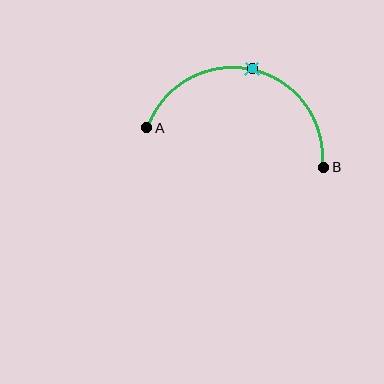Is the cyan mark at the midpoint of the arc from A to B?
Yes. The cyan mark lies on the arc at equal arc-length from both A and B — it is the arc midpoint.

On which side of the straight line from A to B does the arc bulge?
The arc bulges above the straight line connecting A and B.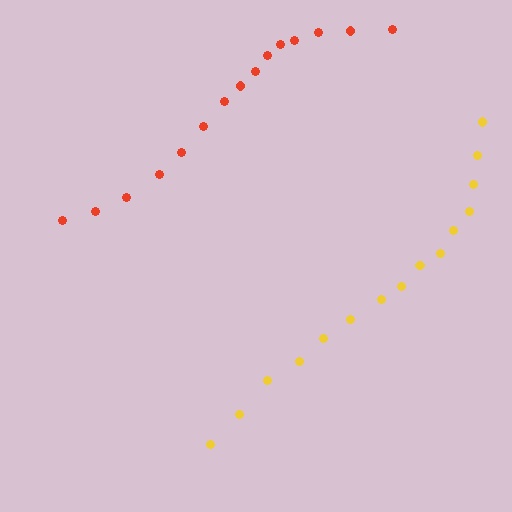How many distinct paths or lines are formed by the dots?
There are 2 distinct paths.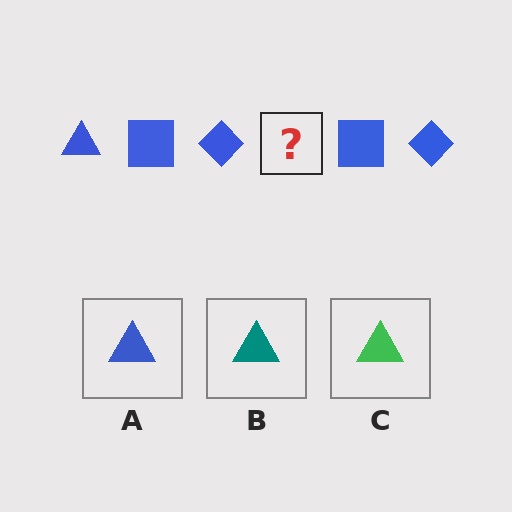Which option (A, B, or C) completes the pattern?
A.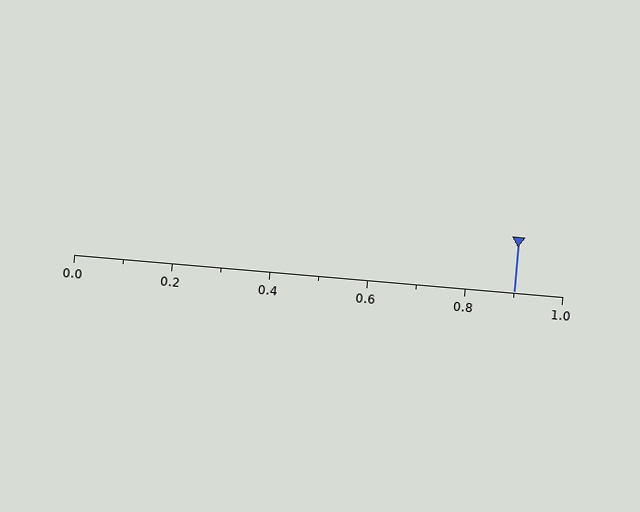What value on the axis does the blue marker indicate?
The marker indicates approximately 0.9.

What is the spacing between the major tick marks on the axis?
The major ticks are spaced 0.2 apart.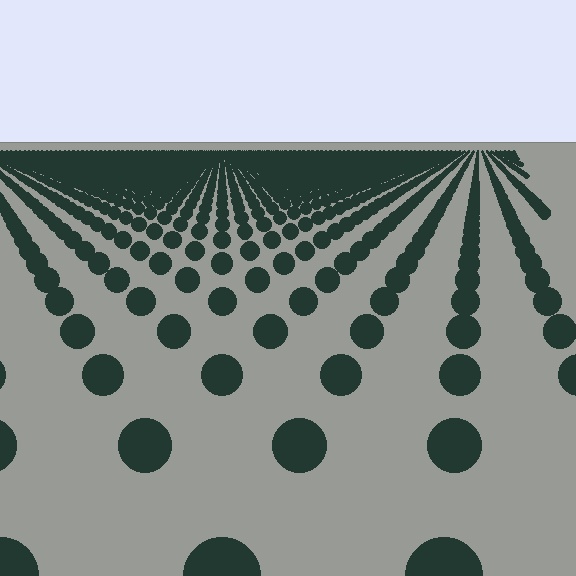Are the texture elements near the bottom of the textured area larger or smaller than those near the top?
Larger. Near the bottom, elements are closer to the viewer and appear at a bigger on-screen size.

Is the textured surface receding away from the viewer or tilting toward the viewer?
The surface is receding away from the viewer. Texture elements get smaller and denser toward the top.